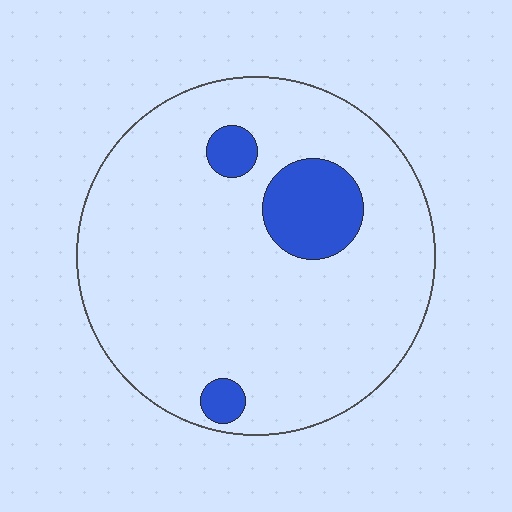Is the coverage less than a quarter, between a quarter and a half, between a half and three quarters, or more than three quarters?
Less than a quarter.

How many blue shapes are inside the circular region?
3.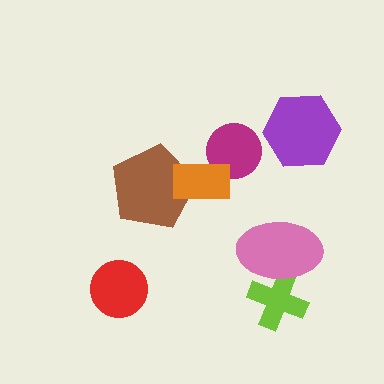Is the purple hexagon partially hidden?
No, no other shape covers it.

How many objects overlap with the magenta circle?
1 object overlaps with the magenta circle.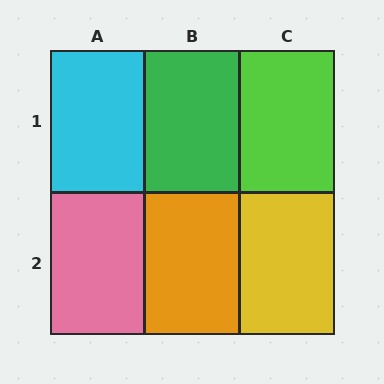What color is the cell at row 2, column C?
Yellow.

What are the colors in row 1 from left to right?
Cyan, green, lime.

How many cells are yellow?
1 cell is yellow.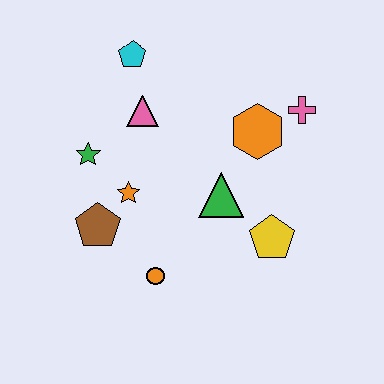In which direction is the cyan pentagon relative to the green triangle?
The cyan pentagon is above the green triangle.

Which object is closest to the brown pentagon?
The orange star is closest to the brown pentagon.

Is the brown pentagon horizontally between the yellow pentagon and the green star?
Yes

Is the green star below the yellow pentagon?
No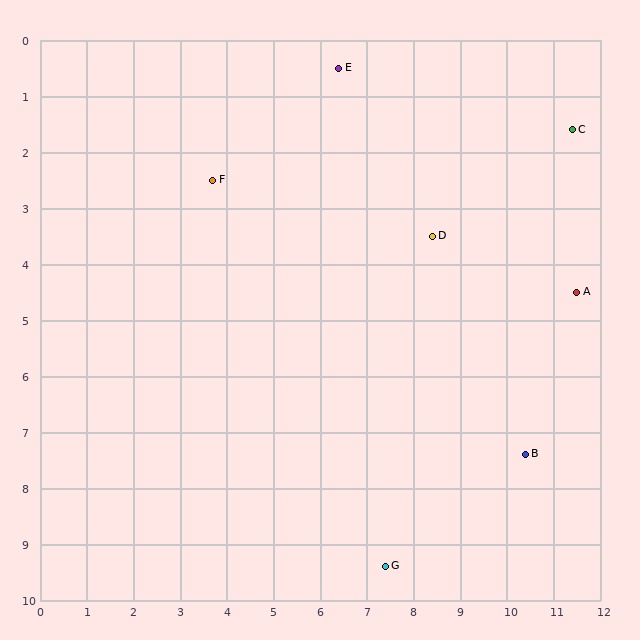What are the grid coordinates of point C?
Point C is at approximately (11.4, 1.6).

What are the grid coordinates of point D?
Point D is at approximately (8.4, 3.5).